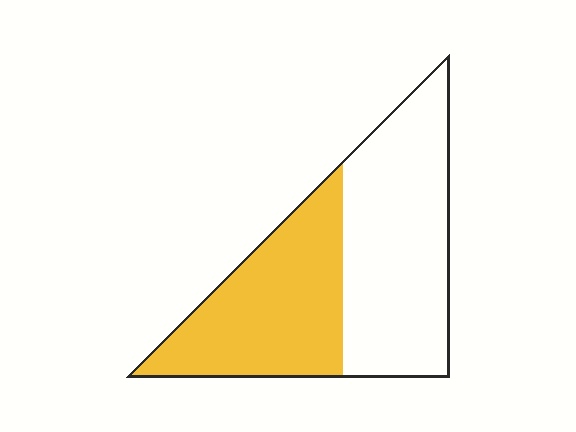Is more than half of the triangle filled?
No.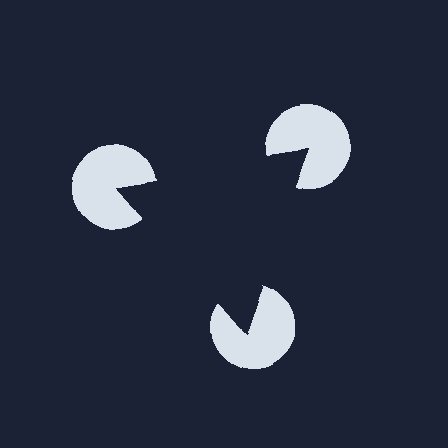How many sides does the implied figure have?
3 sides.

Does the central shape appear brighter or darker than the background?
It typically appears slightly darker than the background, even though no actual brightness change is drawn.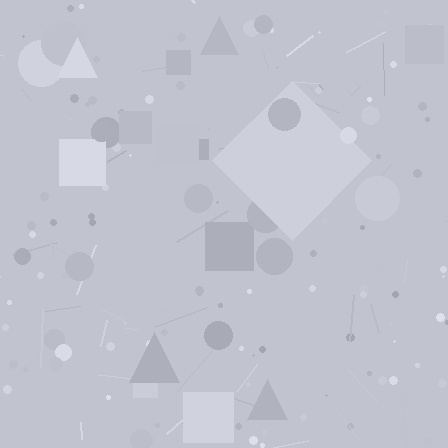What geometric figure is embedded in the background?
A diamond is embedded in the background.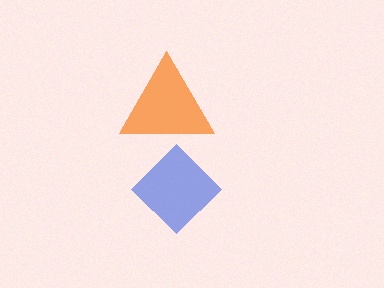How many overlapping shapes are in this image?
There are 2 overlapping shapes in the image.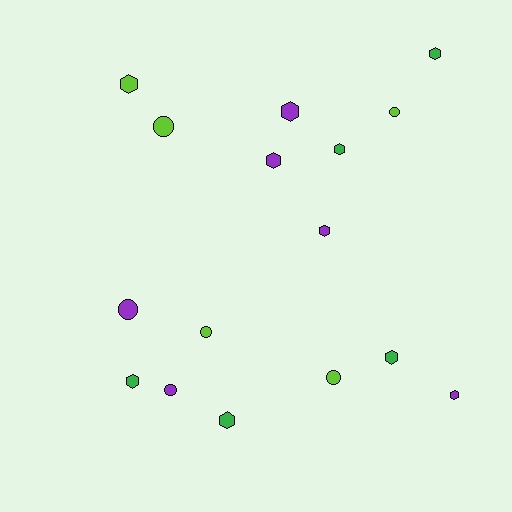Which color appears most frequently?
Purple, with 6 objects.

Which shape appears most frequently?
Hexagon, with 10 objects.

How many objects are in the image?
There are 16 objects.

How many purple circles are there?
There are 2 purple circles.